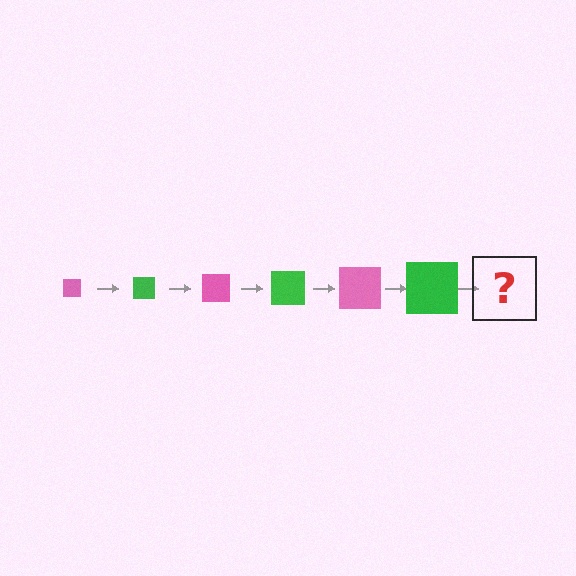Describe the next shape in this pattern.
It should be a pink square, larger than the previous one.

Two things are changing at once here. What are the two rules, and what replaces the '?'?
The two rules are that the square grows larger each step and the color cycles through pink and green. The '?' should be a pink square, larger than the previous one.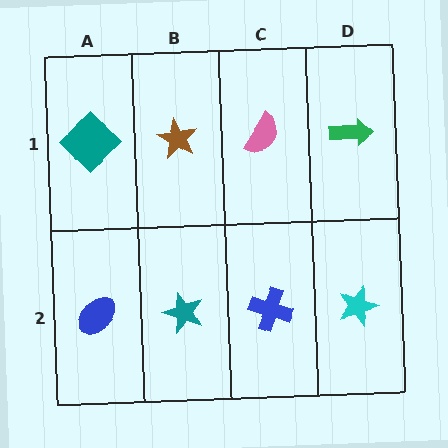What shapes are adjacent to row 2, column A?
A teal diamond (row 1, column A), a teal star (row 2, column B).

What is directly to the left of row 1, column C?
A brown star.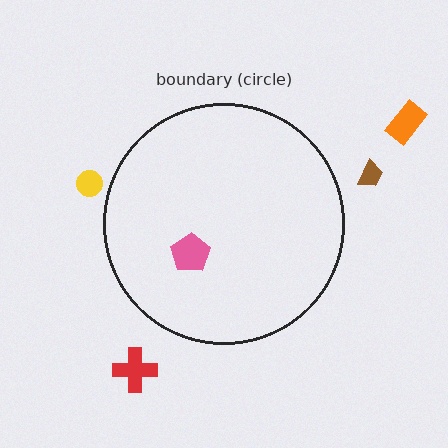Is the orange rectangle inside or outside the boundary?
Outside.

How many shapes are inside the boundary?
1 inside, 4 outside.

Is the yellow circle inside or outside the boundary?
Outside.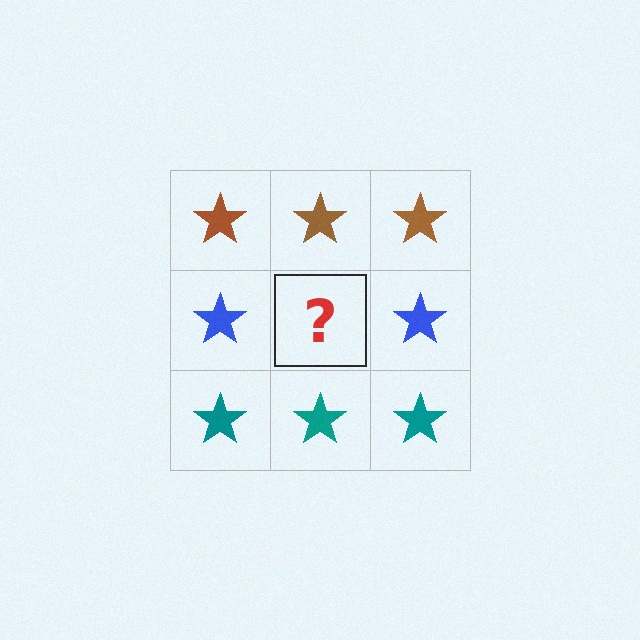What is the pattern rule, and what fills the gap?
The rule is that each row has a consistent color. The gap should be filled with a blue star.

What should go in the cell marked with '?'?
The missing cell should contain a blue star.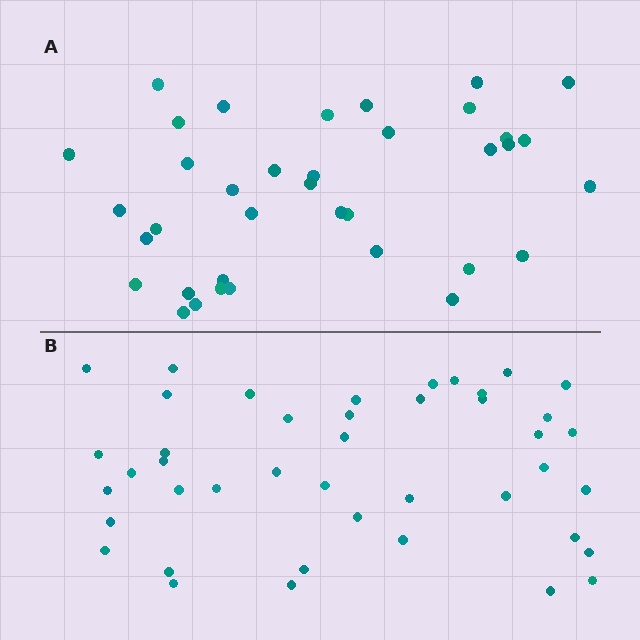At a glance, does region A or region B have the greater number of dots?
Region B (the bottom region) has more dots.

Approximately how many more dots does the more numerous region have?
Region B has about 6 more dots than region A.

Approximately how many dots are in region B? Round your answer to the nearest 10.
About 40 dots. (The exact count is 43, which rounds to 40.)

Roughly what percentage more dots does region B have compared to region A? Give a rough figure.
About 15% more.